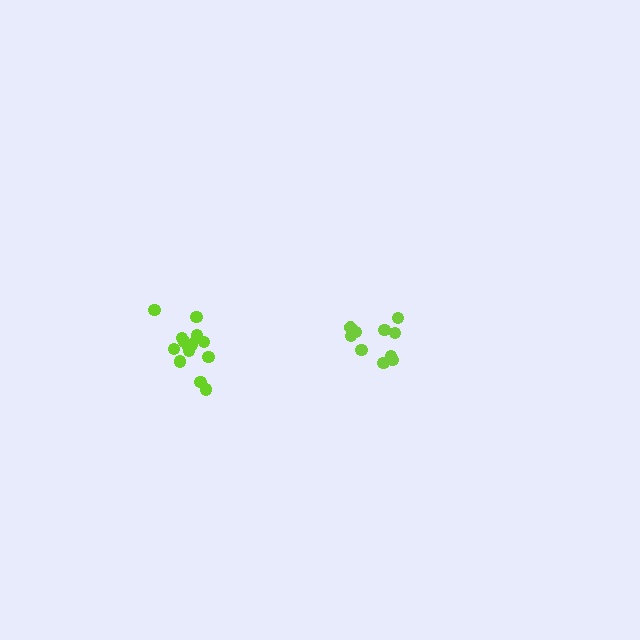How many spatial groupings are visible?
There are 2 spatial groupings.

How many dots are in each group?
Group 1: 10 dots, Group 2: 14 dots (24 total).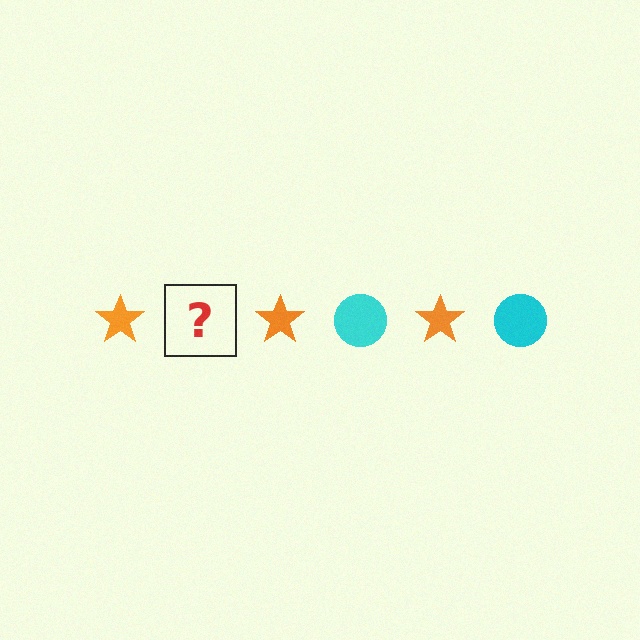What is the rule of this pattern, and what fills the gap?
The rule is that the pattern alternates between orange star and cyan circle. The gap should be filled with a cyan circle.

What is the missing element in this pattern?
The missing element is a cyan circle.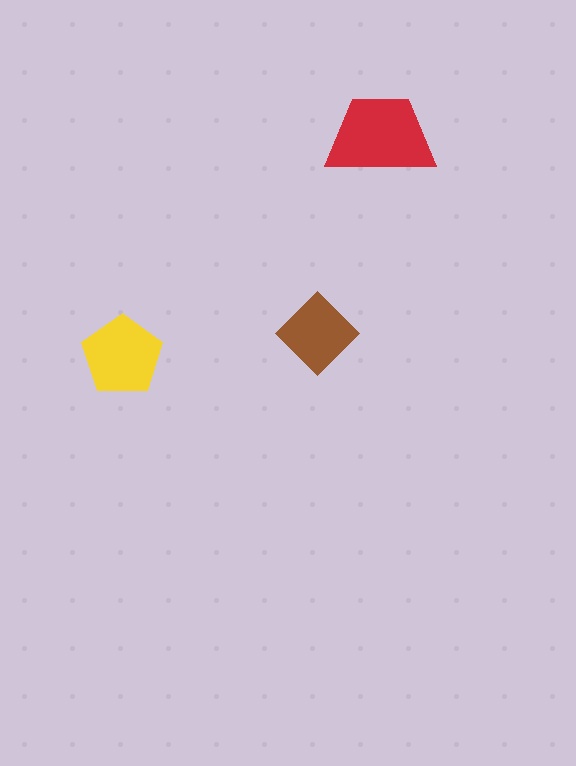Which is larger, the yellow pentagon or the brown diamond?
The yellow pentagon.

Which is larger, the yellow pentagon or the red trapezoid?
The red trapezoid.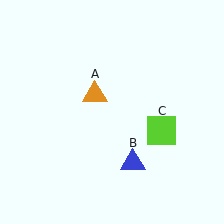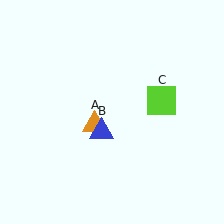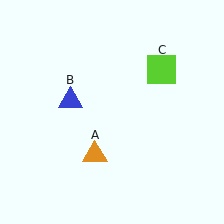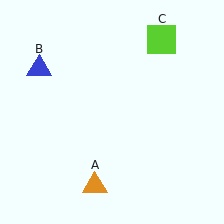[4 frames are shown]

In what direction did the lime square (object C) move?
The lime square (object C) moved up.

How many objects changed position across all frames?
3 objects changed position: orange triangle (object A), blue triangle (object B), lime square (object C).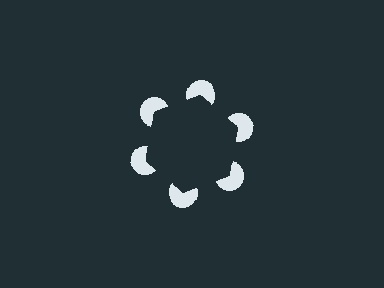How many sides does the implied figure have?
6 sides.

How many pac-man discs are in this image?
There are 6 — one at each vertex of the illusory hexagon.